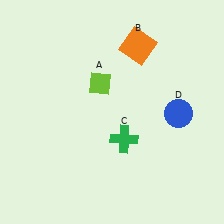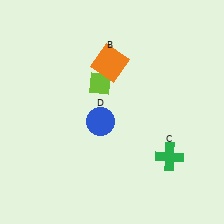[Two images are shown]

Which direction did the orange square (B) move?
The orange square (B) moved left.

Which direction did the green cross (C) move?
The green cross (C) moved right.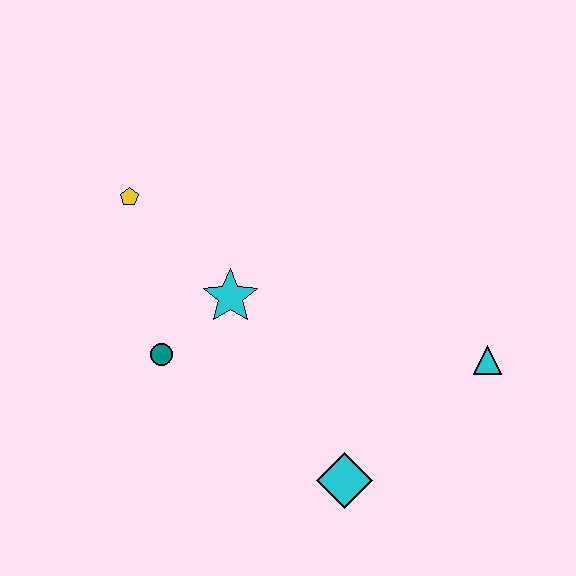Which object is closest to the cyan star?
The teal circle is closest to the cyan star.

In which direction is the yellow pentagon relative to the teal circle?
The yellow pentagon is above the teal circle.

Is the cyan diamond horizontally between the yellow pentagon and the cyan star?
No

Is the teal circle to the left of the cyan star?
Yes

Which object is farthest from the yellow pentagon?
The cyan triangle is farthest from the yellow pentagon.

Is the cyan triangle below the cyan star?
Yes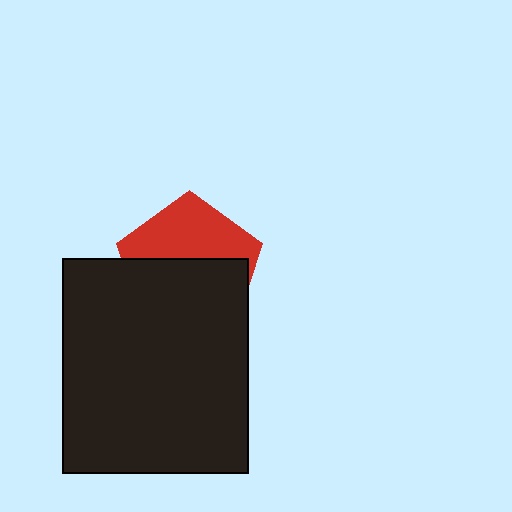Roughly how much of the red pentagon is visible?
A small part of it is visible (roughly 43%).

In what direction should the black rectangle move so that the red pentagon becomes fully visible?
The black rectangle should move down. That is the shortest direction to clear the overlap and leave the red pentagon fully visible.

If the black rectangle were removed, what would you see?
You would see the complete red pentagon.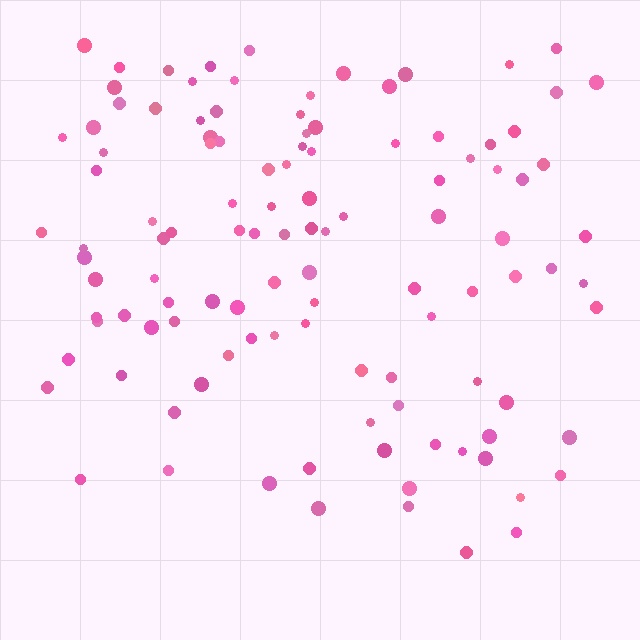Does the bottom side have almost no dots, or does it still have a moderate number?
Still a moderate number, just noticeably fewer than the top.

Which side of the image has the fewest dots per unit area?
The bottom.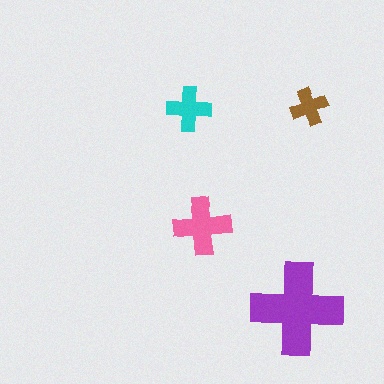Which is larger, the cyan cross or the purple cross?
The purple one.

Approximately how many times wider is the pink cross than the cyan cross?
About 1.5 times wider.